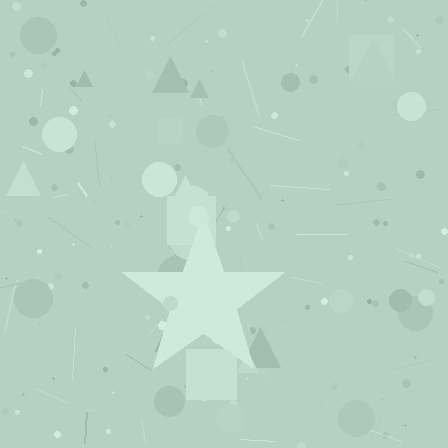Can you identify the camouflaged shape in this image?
The camouflaged shape is a star.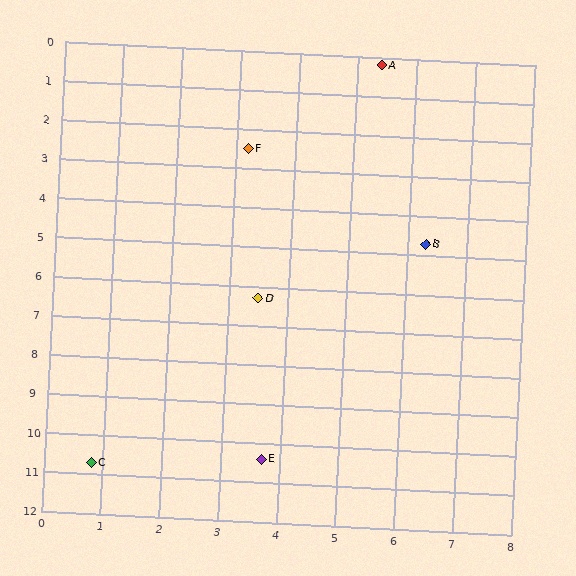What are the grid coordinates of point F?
Point F is at approximately (3.2, 2.5).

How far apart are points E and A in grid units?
Points E and A are about 10.3 grid units apart.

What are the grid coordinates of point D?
Point D is at approximately (3.5, 6.3).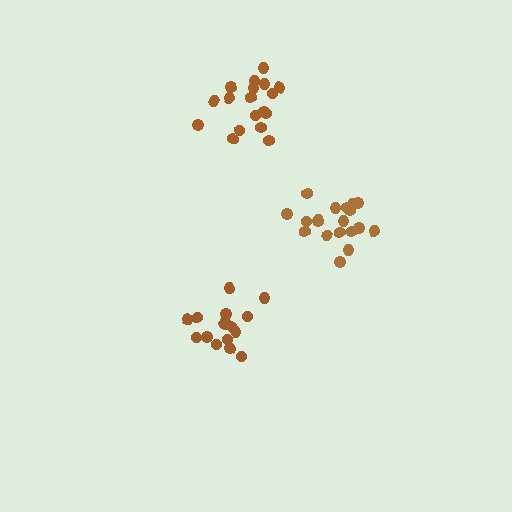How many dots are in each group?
Group 1: 18 dots, Group 2: 16 dots, Group 3: 19 dots (53 total).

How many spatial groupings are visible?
There are 3 spatial groupings.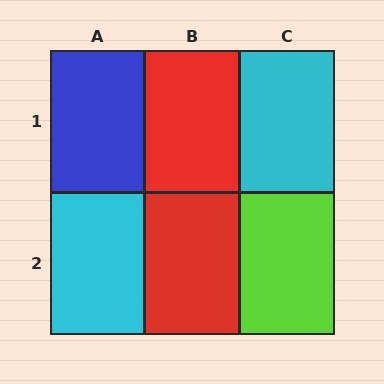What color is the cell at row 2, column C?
Lime.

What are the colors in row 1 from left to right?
Blue, red, cyan.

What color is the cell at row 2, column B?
Red.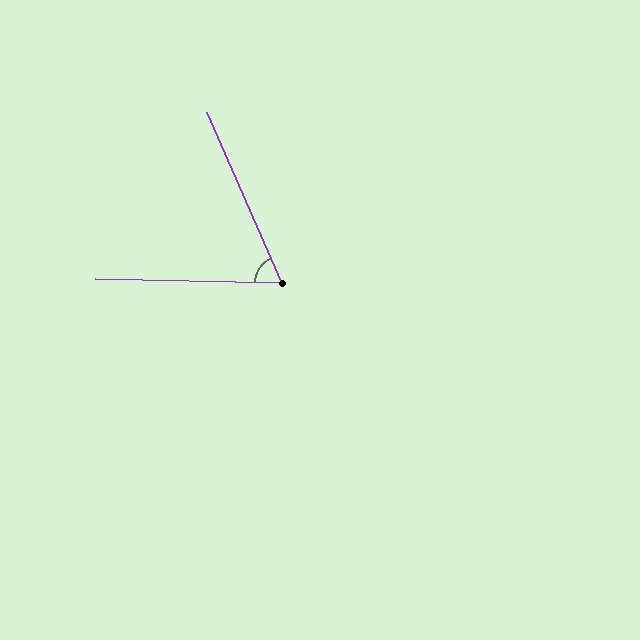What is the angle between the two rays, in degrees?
Approximately 65 degrees.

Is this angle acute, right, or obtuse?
It is acute.